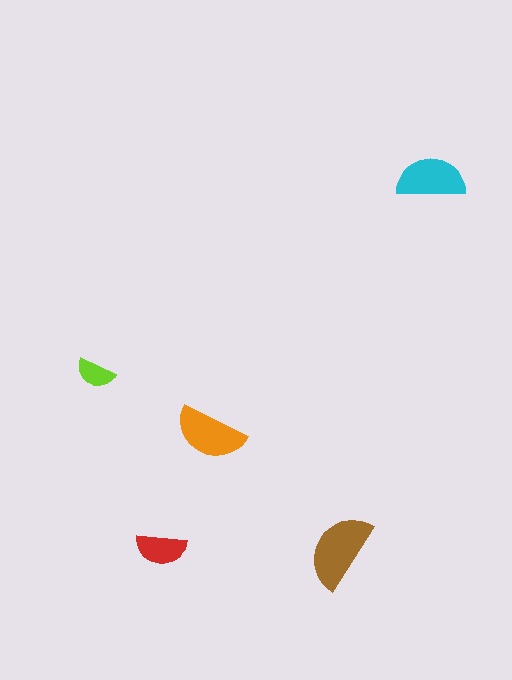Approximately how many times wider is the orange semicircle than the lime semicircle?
About 2 times wider.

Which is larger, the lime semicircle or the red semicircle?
The red one.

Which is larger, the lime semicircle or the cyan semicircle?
The cyan one.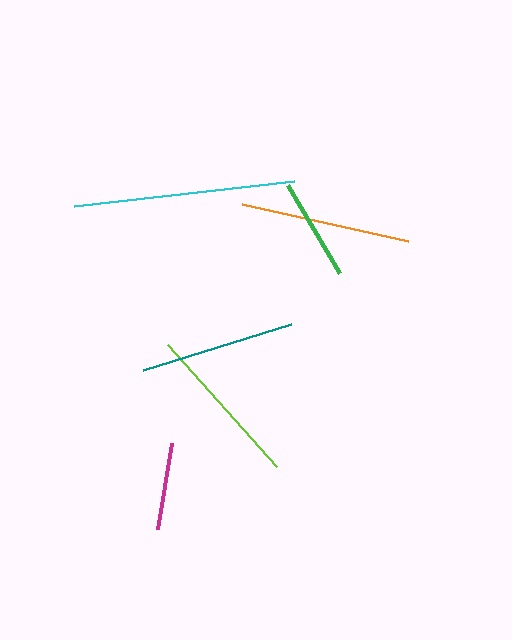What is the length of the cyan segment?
The cyan segment is approximately 222 pixels long.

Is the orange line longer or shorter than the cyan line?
The cyan line is longer than the orange line.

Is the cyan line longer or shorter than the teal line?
The cyan line is longer than the teal line.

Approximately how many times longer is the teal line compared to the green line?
The teal line is approximately 1.5 times the length of the green line.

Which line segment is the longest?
The cyan line is the longest at approximately 222 pixels.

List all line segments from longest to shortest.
From longest to shortest: cyan, orange, lime, teal, green, magenta.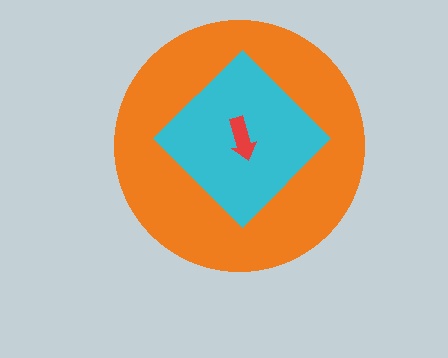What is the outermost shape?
The orange circle.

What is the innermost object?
The red arrow.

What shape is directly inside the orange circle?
The cyan diamond.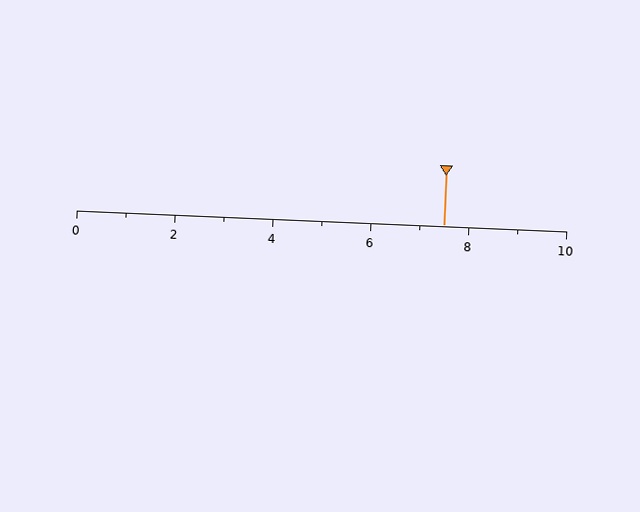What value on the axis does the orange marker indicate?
The marker indicates approximately 7.5.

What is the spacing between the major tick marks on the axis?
The major ticks are spaced 2 apart.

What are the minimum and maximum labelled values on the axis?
The axis runs from 0 to 10.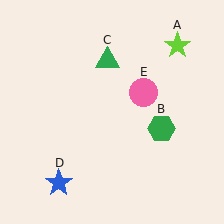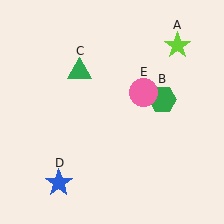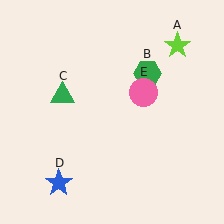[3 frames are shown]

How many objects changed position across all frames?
2 objects changed position: green hexagon (object B), green triangle (object C).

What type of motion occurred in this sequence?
The green hexagon (object B), green triangle (object C) rotated counterclockwise around the center of the scene.